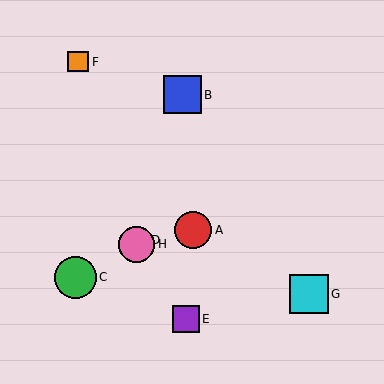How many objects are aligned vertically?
2 objects (D, H) are aligned vertically.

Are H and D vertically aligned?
Yes, both are at x≈137.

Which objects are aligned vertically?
Objects D, H are aligned vertically.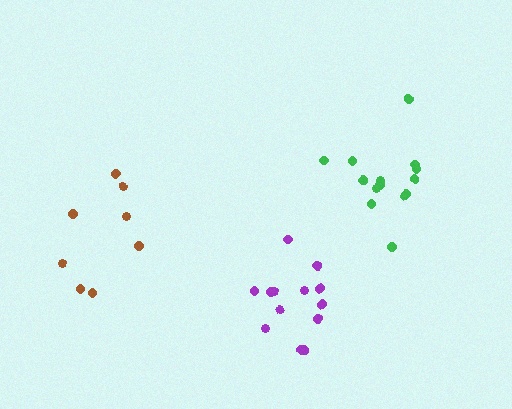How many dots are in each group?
Group 1: 14 dots, Group 2: 13 dots, Group 3: 9 dots (36 total).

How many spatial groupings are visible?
There are 3 spatial groupings.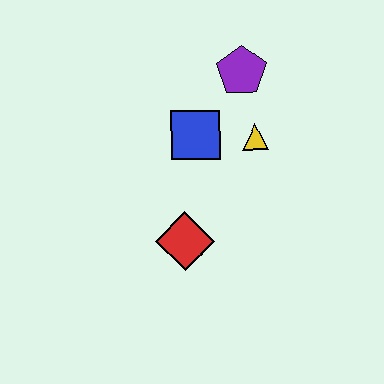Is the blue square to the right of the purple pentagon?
No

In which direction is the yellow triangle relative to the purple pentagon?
The yellow triangle is below the purple pentagon.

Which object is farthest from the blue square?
The red diamond is farthest from the blue square.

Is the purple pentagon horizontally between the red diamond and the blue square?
No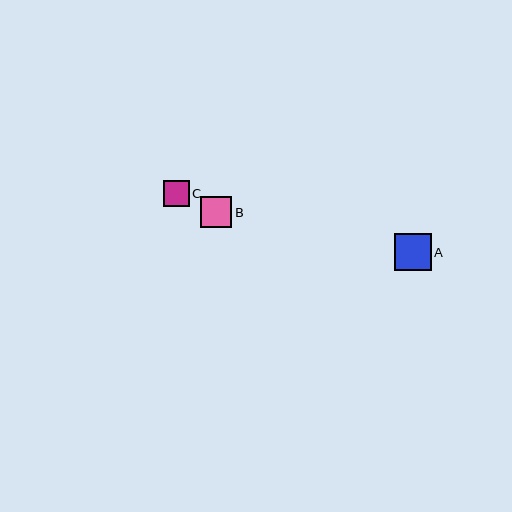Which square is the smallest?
Square C is the smallest with a size of approximately 26 pixels.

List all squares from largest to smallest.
From largest to smallest: A, B, C.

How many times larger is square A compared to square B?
Square A is approximately 1.2 times the size of square B.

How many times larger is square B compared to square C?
Square B is approximately 1.2 times the size of square C.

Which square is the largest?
Square A is the largest with a size of approximately 37 pixels.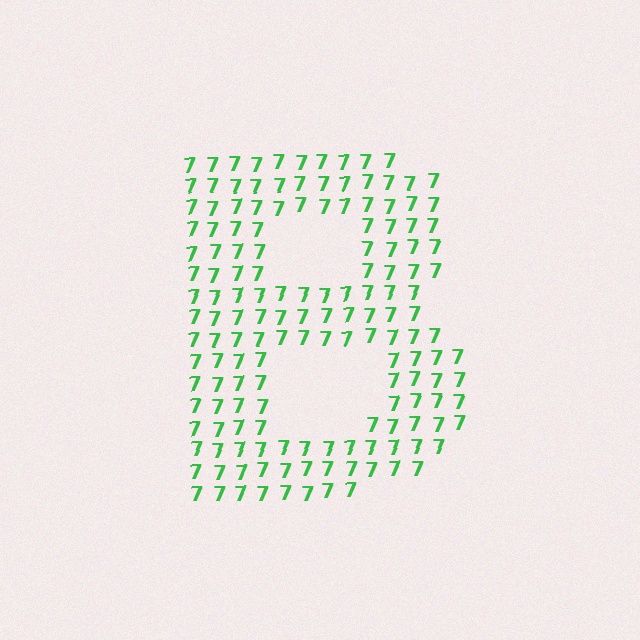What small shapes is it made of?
It is made of small digit 7's.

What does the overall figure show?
The overall figure shows the letter B.